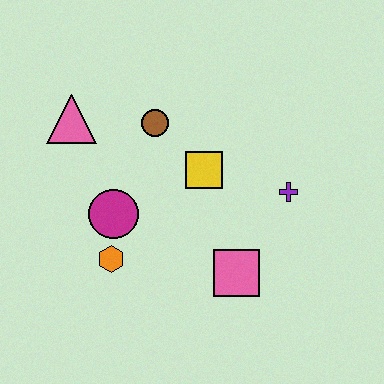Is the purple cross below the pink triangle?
Yes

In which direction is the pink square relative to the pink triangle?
The pink square is to the right of the pink triangle.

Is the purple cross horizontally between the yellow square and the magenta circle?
No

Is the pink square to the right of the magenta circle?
Yes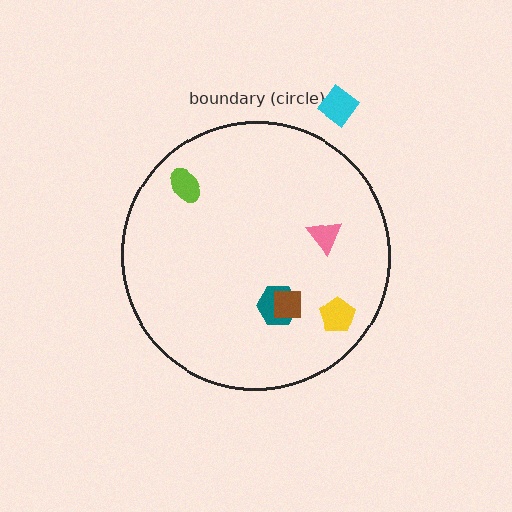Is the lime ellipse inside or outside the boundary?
Inside.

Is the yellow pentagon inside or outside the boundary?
Inside.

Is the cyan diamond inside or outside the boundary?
Outside.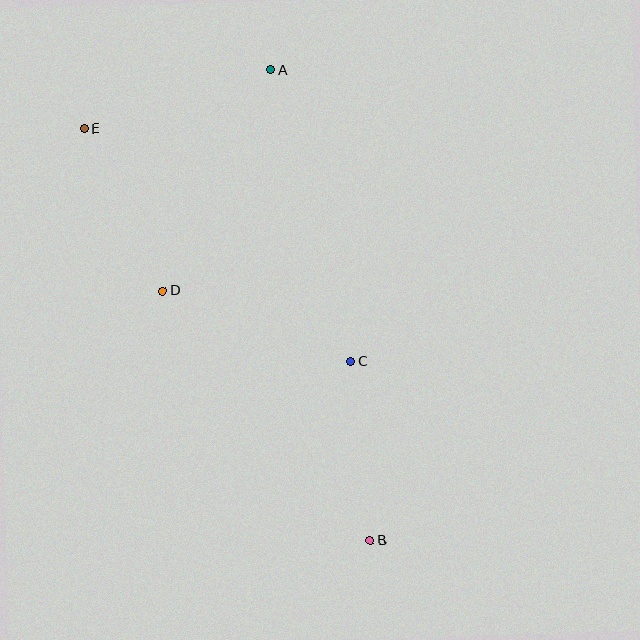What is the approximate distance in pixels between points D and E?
The distance between D and E is approximately 180 pixels.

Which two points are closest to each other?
Points B and C are closest to each other.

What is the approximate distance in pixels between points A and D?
The distance between A and D is approximately 246 pixels.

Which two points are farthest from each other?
Points B and E are farthest from each other.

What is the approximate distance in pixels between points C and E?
The distance between C and E is approximately 353 pixels.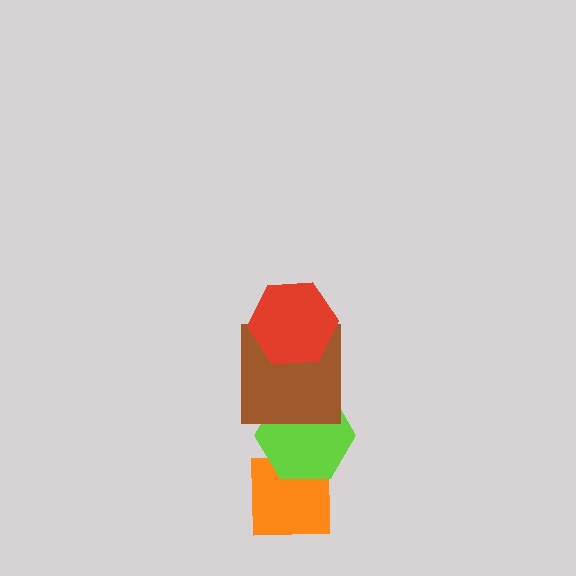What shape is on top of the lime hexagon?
The brown square is on top of the lime hexagon.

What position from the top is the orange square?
The orange square is 4th from the top.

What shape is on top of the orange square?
The lime hexagon is on top of the orange square.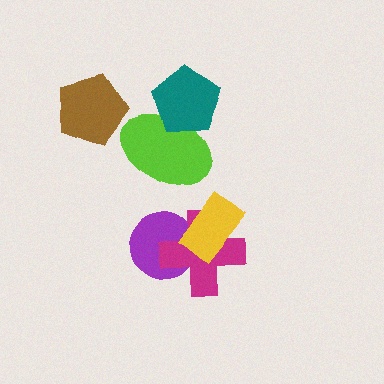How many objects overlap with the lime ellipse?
1 object overlaps with the lime ellipse.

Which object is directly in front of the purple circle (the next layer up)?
The magenta cross is directly in front of the purple circle.